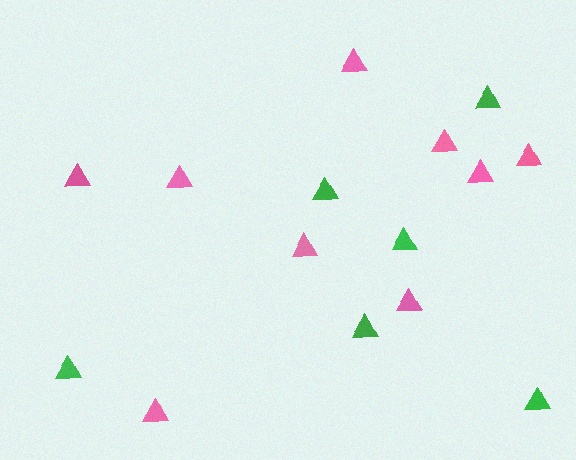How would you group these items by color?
There are 2 groups: one group of pink triangles (9) and one group of green triangles (6).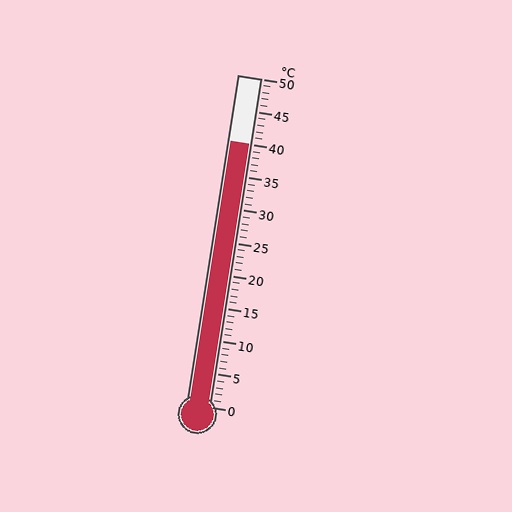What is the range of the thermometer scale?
The thermometer scale ranges from 0°C to 50°C.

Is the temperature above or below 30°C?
The temperature is above 30°C.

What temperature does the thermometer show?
The thermometer shows approximately 40°C.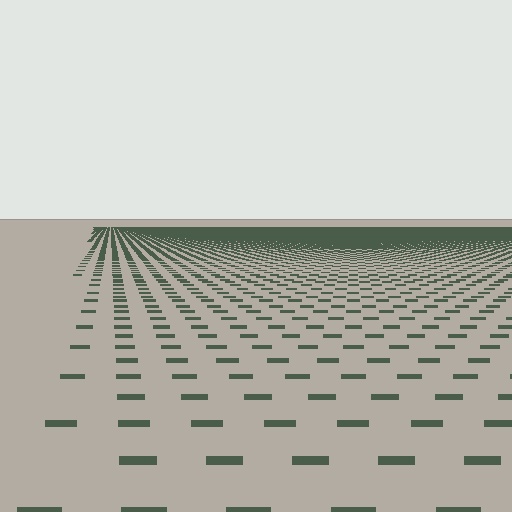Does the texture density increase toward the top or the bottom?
Density increases toward the top.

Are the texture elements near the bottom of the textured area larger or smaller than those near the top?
Larger. Near the bottom, elements are closer to the viewer and appear at a bigger on-screen size.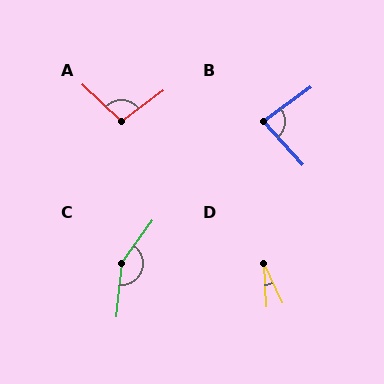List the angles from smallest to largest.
D (22°), B (83°), A (100°), C (150°).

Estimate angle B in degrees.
Approximately 83 degrees.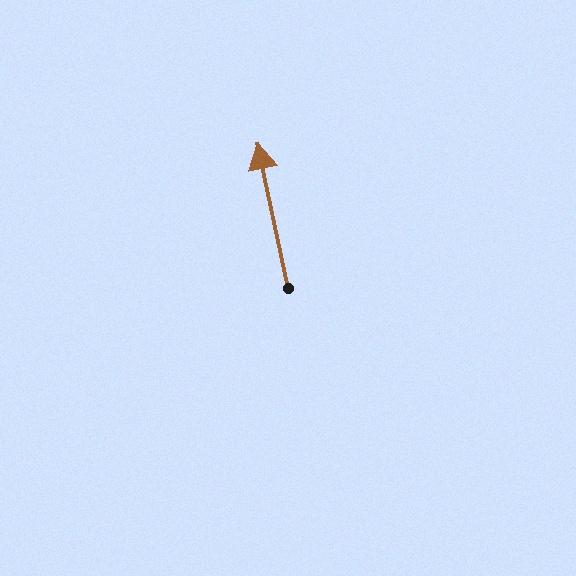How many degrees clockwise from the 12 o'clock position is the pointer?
Approximately 348 degrees.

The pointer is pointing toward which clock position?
Roughly 12 o'clock.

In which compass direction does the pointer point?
North.